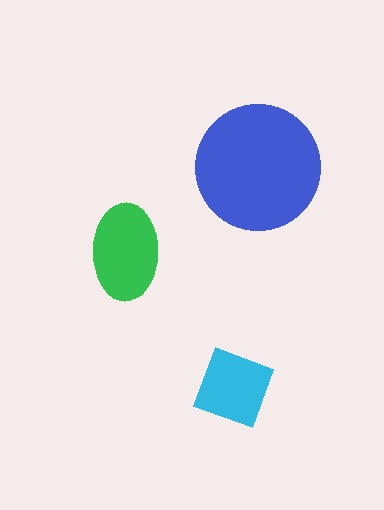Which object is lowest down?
The cyan diamond is bottommost.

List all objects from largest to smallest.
The blue circle, the green ellipse, the cyan diamond.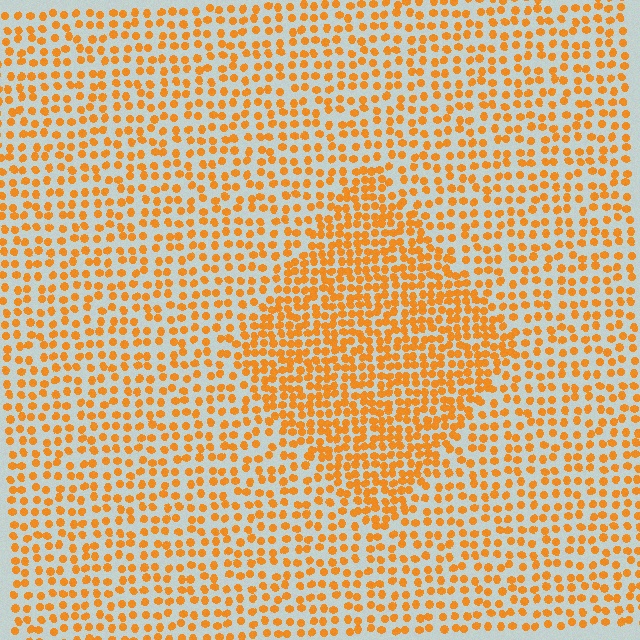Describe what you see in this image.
The image contains small orange elements arranged at two different densities. A diamond-shaped region is visible where the elements are more densely packed than the surrounding area.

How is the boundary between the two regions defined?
The boundary is defined by a change in element density (approximately 1.8x ratio). All elements are the same color, size, and shape.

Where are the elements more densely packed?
The elements are more densely packed inside the diamond boundary.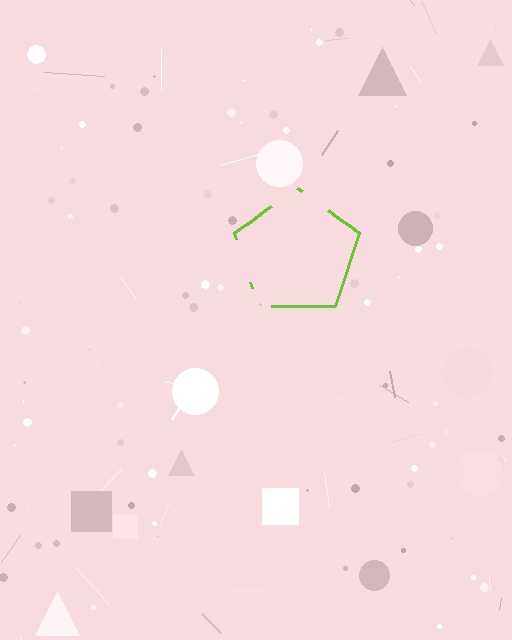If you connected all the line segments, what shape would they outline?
They would outline a pentagon.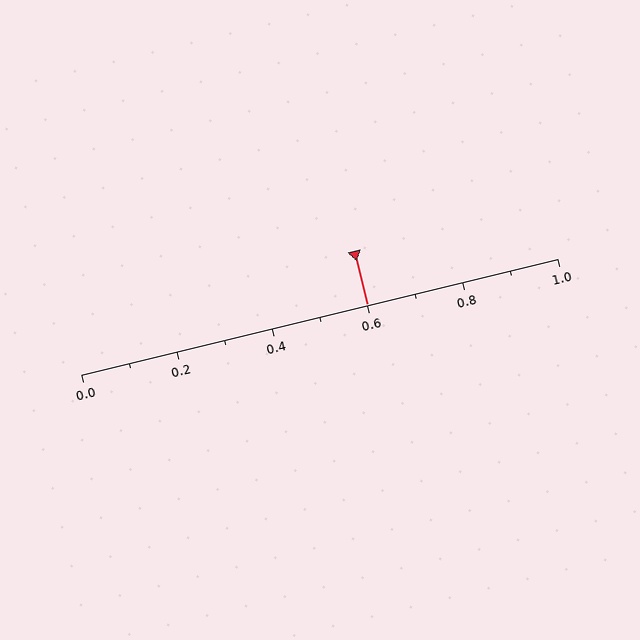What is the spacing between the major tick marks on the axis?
The major ticks are spaced 0.2 apart.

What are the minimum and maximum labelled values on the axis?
The axis runs from 0.0 to 1.0.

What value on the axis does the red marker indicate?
The marker indicates approximately 0.6.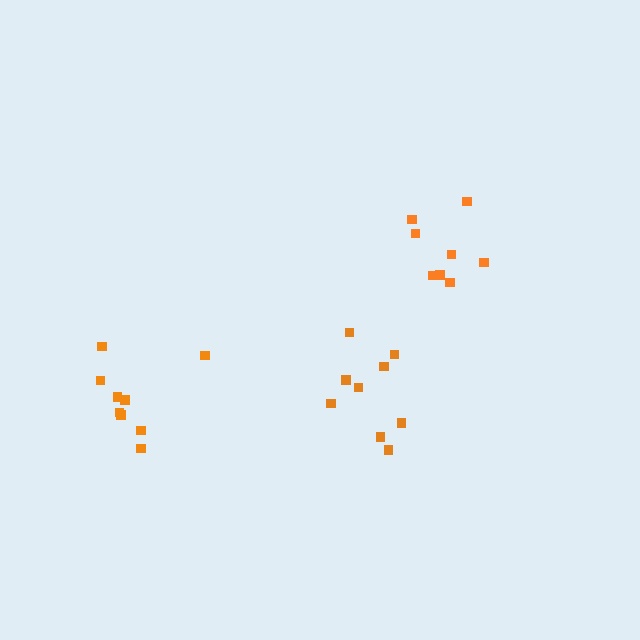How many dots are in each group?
Group 1: 9 dots, Group 2: 9 dots, Group 3: 8 dots (26 total).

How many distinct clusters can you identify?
There are 3 distinct clusters.